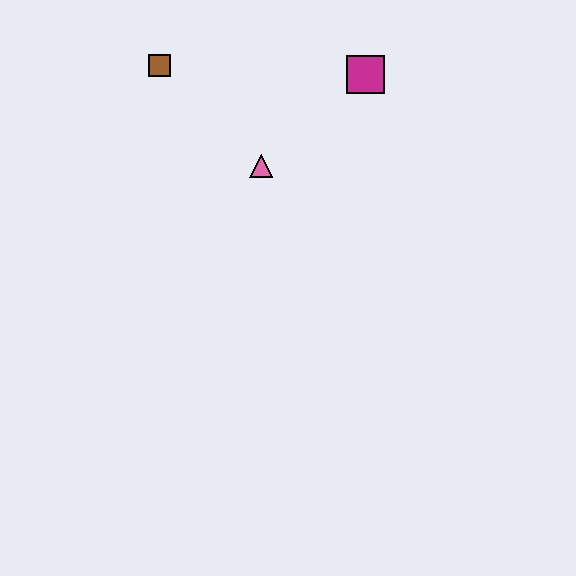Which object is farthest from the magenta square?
The brown square is farthest from the magenta square.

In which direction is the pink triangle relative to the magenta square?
The pink triangle is to the left of the magenta square.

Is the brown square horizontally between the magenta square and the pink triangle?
No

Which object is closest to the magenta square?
The pink triangle is closest to the magenta square.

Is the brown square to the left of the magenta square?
Yes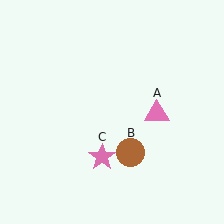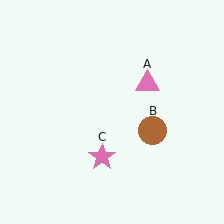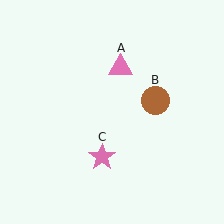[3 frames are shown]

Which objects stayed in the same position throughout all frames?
Pink star (object C) remained stationary.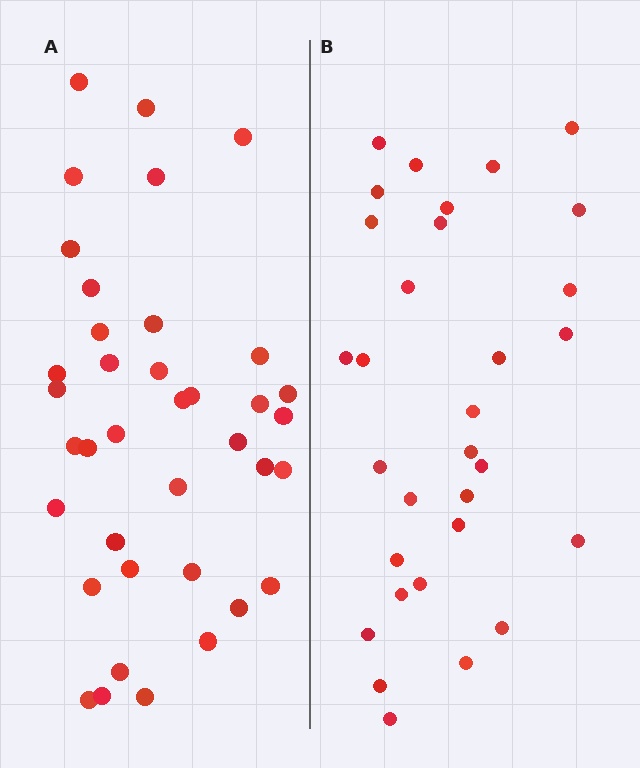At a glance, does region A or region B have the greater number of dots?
Region A (the left region) has more dots.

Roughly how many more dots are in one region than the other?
Region A has roughly 8 or so more dots than region B.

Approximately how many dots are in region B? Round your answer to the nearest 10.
About 30 dots. (The exact count is 31, which rounds to 30.)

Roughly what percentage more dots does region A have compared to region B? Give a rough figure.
About 25% more.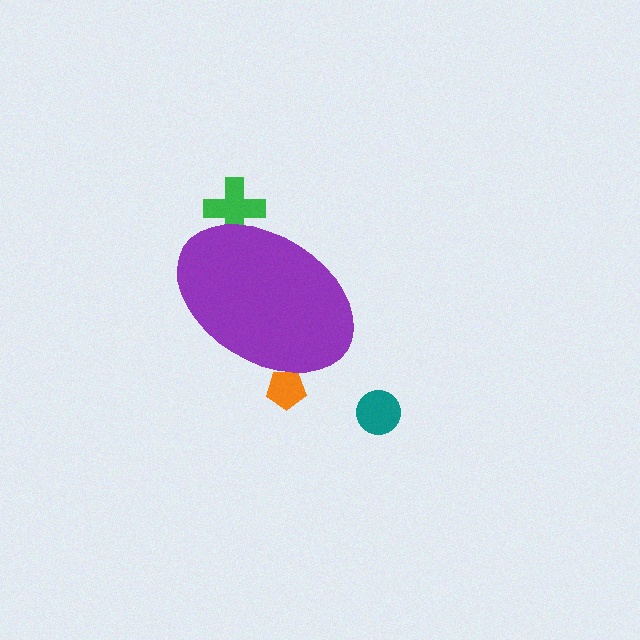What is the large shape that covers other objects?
A purple ellipse.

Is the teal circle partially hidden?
No, the teal circle is fully visible.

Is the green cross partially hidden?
Yes, the green cross is partially hidden behind the purple ellipse.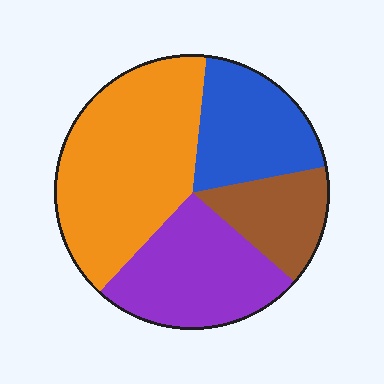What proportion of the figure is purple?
Purple covers 25% of the figure.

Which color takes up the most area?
Orange, at roughly 40%.